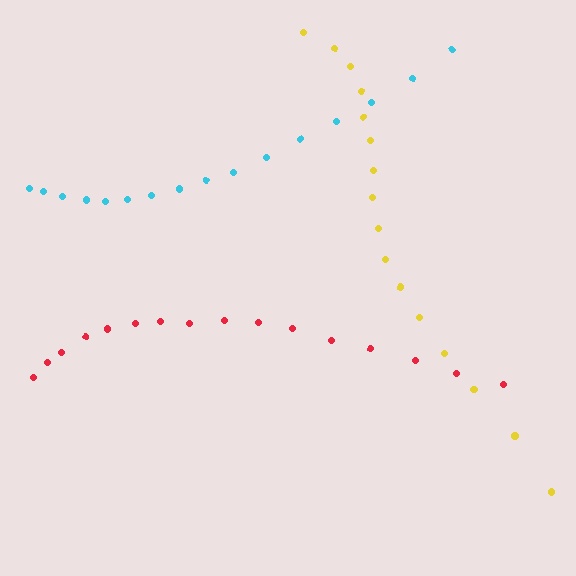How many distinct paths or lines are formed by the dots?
There are 3 distinct paths.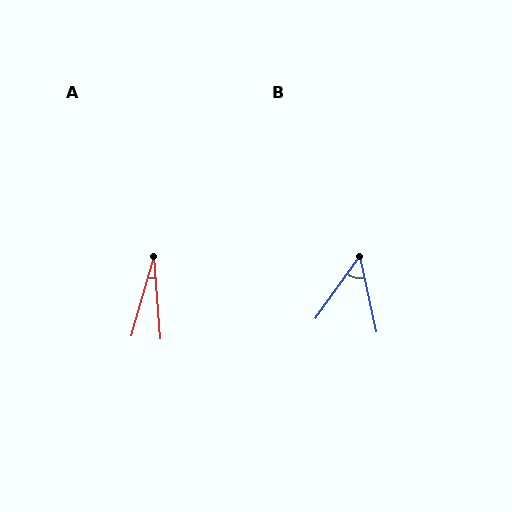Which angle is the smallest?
A, at approximately 20 degrees.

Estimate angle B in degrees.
Approximately 47 degrees.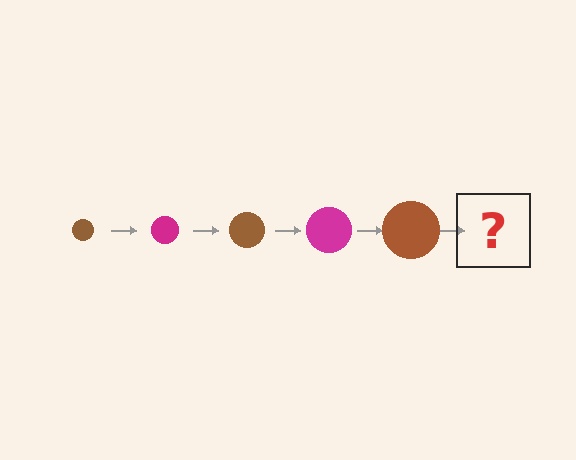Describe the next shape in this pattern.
It should be a magenta circle, larger than the previous one.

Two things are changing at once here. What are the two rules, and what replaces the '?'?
The two rules are that the circle grows larger each step and the color cycles through brown and magenta. The '?' should be a magenta circle, larger than the previous one.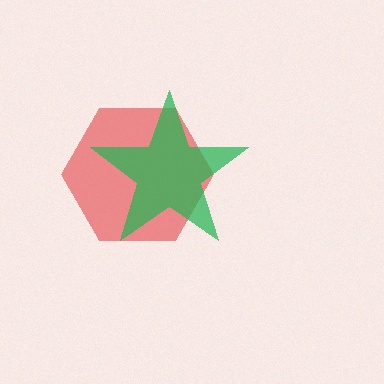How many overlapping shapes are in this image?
There are 2 overlapping shapes in the image.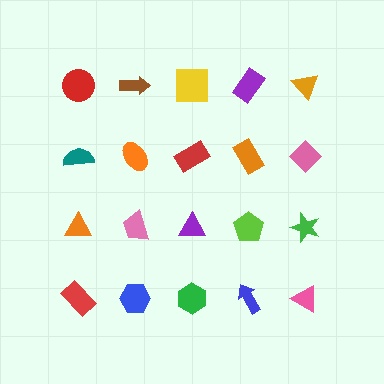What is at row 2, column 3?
A red rectangle.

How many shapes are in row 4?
5 shapes.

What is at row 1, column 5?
An orange triangle.